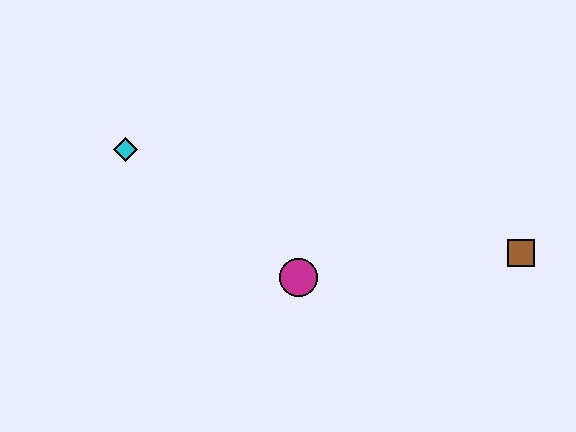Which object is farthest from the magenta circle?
The brown square is farthest from the magenta circle.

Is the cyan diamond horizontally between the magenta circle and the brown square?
No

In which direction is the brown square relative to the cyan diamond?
The brown square is to the right of the cyan diamond.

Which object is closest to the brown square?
The magenta circle is closest to the brown square.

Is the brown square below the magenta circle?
No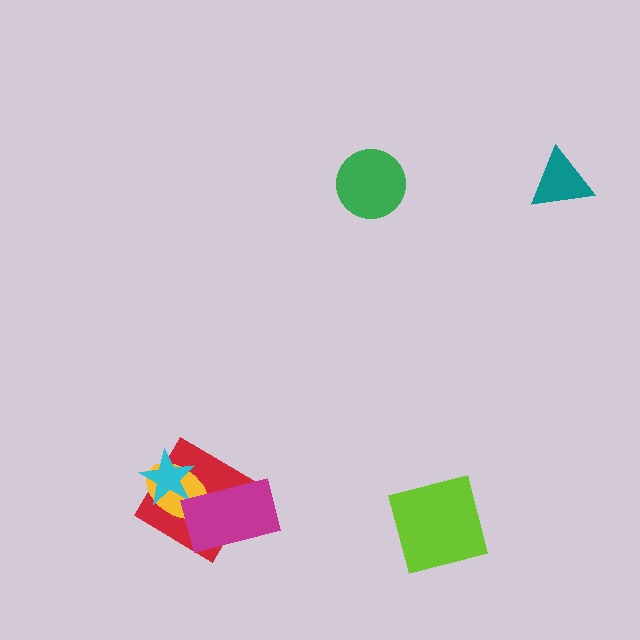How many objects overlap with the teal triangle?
0 objects overlap with the teal triangle.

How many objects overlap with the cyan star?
2 objects overlap with the cyan star.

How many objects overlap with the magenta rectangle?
2 objects overlap with the magenta rectangle.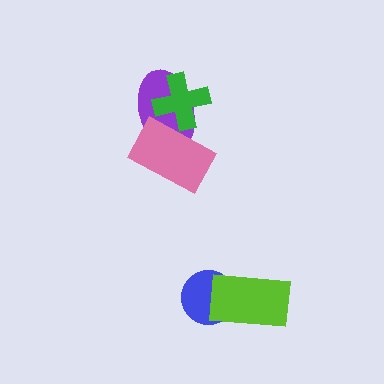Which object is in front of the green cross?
The pink rectangle is in front of the green cross.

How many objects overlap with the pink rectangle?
2 objects overlap with the pink rectangle.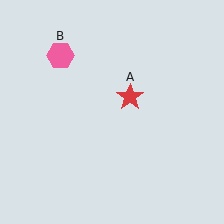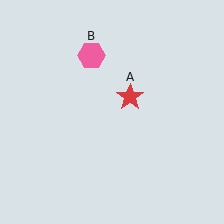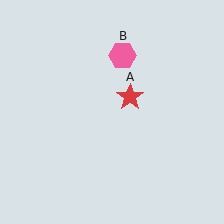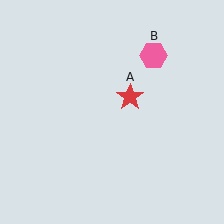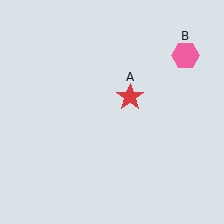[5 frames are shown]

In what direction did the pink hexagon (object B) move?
The pink hexagon (object B) moved right.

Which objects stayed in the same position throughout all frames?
Red star (object A) remained stationary.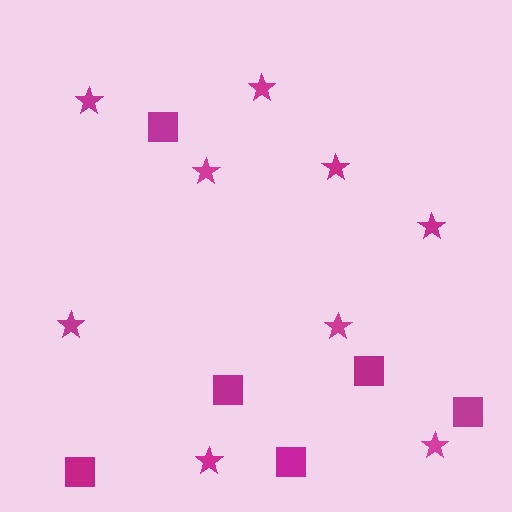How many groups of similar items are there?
There are 2 groups: one group of squares (6) and one group of stars (9).